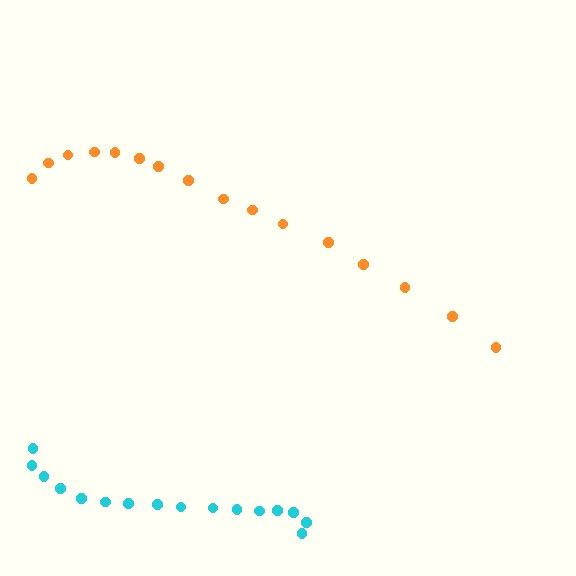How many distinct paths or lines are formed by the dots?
There are 2 distinct paths.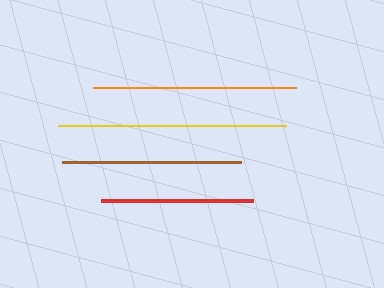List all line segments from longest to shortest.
From longest to shortest: yellow, orange, brown, red.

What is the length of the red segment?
The red segment is approximately 152 pixels long.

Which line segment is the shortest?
The red line is the shortest at approximately 152 pixels.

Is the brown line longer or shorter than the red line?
The brown line is longer than the red line.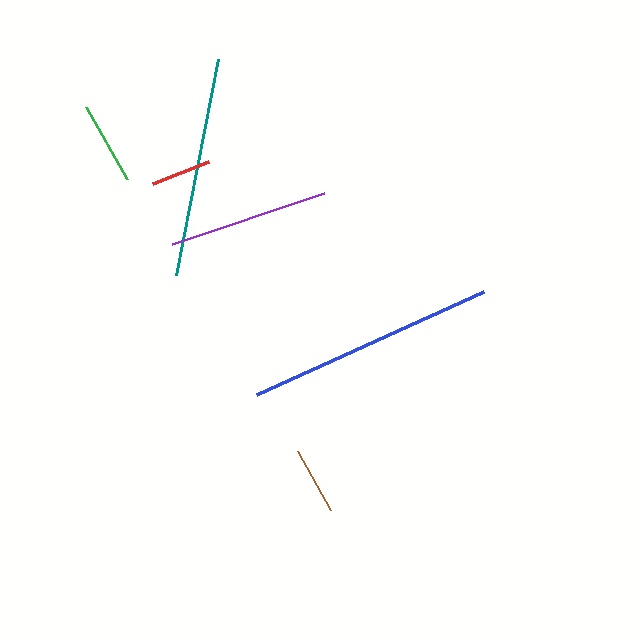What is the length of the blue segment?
The blue segment is approximately 250 pixels long.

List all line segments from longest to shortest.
From longest to shortest: blue, teal, purple, green, brown, red.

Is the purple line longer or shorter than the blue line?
The blue line is longer than the purple line.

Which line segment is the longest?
The blue line is the longest at approximately 250 pixels.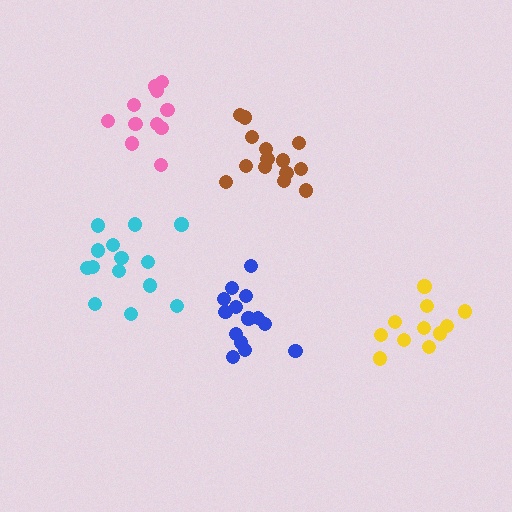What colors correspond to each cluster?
The clusters are colored: cyan, blue, pink, yellow, brown.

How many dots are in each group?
Group 1: 14 dots, Group 2: 14 dots, Group 3: 11 dots, Group 4: 11 dots, Group 5: 14 dots (64 total).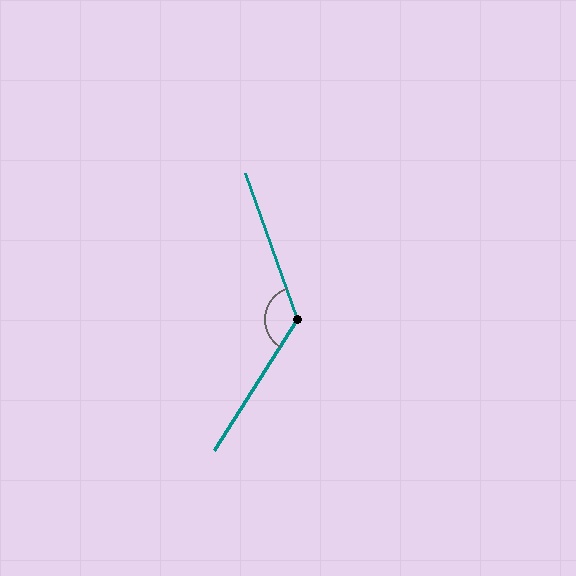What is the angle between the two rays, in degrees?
Approximately 128 degrees.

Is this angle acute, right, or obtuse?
It is obtuse.